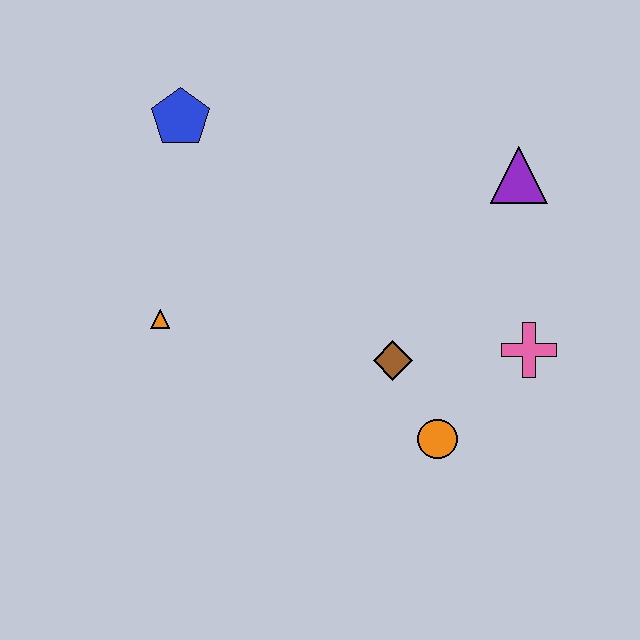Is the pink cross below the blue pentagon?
Yes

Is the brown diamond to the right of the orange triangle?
Yes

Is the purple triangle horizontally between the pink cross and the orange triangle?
Yes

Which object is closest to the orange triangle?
The blue pentagon is closest to the orange triangle.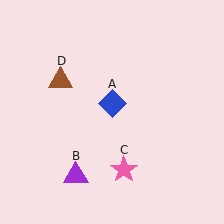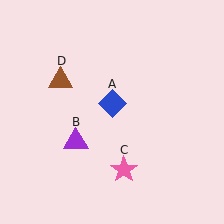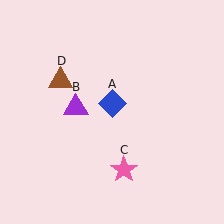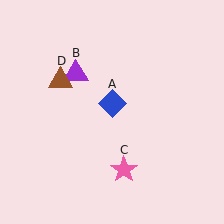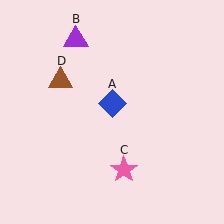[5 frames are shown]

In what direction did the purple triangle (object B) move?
The purple triangle (object B) moved up.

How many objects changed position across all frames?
1 object changed position: purple triangle (object B).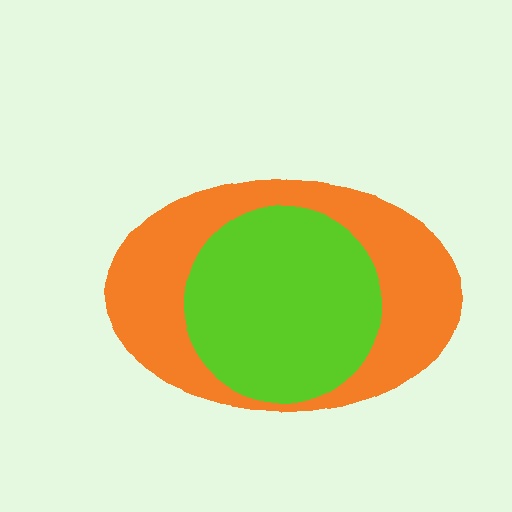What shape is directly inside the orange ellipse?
The lime circle.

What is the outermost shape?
The orange ellipse.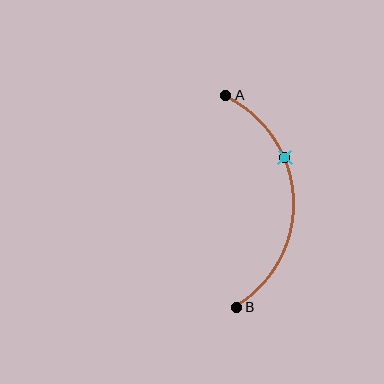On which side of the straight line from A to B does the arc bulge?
The arc bulges to the right of the straight line connecting A and B.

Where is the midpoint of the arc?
The arc midpoint is the point on the curve farthest from the straight line joining A and B. It sits to the right of that line.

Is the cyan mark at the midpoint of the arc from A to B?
No. The cyan mark lies on the arc but is closer to endpoint A. The arc midpoint would be at the point on the curve equidistant along the arc from both A and B.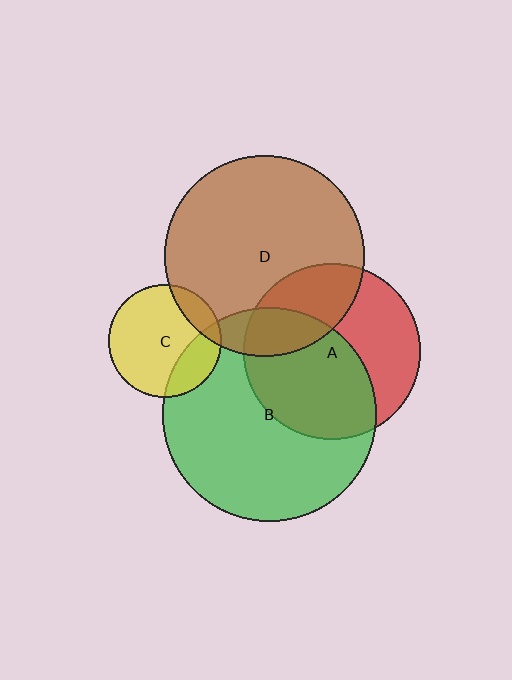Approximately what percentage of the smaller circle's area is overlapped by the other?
Approximately 25%.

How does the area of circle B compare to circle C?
Approximately 3.6 times.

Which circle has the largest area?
Circle B (green).